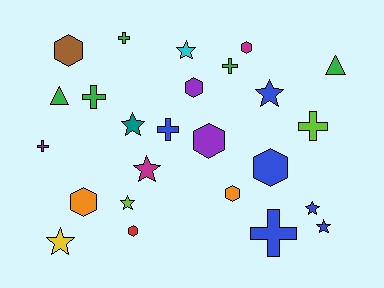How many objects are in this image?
There are 25 objects.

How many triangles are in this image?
There are 2 triangles.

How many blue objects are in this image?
There are 6 blue objects.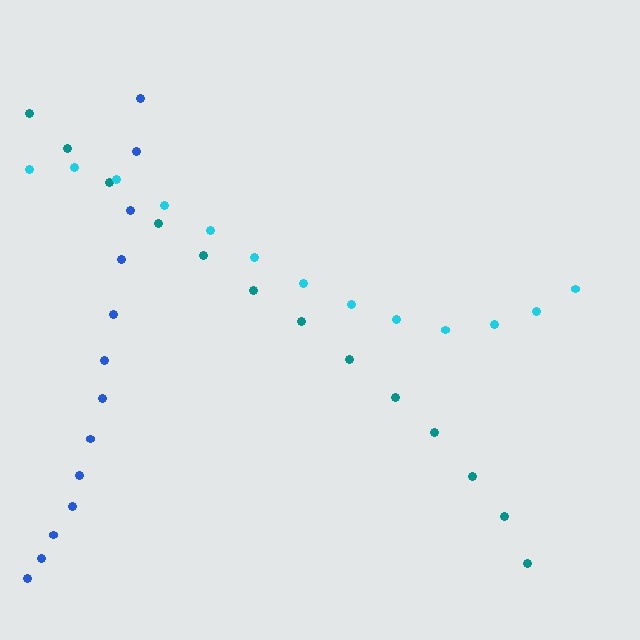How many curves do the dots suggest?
There are 3 distinct paths.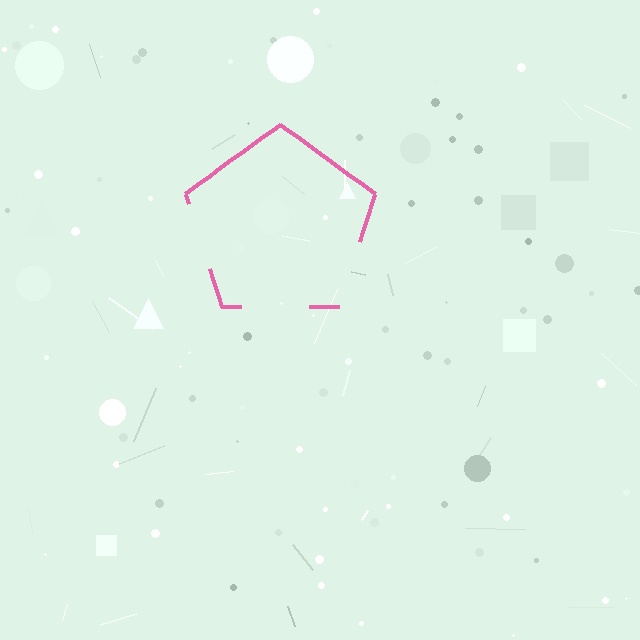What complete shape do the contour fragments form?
The contour fragments form a pentagon.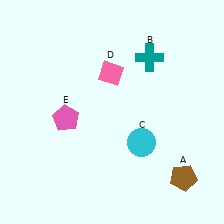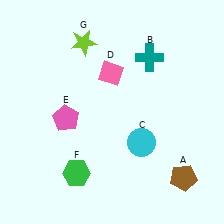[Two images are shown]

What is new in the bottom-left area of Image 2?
A green hexagon (F) was added in the bottom-left area of Image 2.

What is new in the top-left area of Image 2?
A lime star (G) was added in the top-left area of Image 2.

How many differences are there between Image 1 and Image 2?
There are 2 differences between the two images.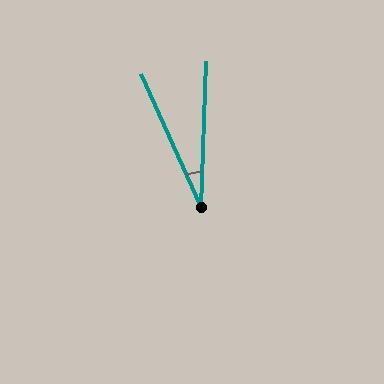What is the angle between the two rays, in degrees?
Approximately 26 degrees.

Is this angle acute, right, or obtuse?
It is acute.